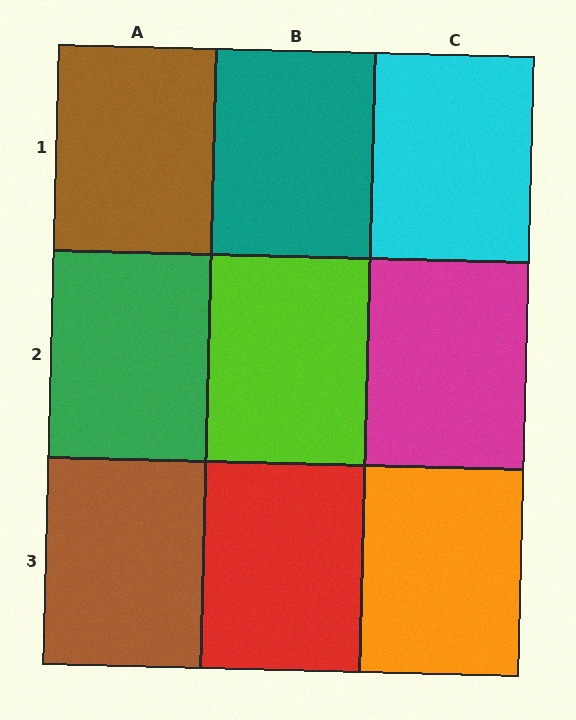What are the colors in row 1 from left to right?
Brown, teal, cyan.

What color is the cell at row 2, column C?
Magenta.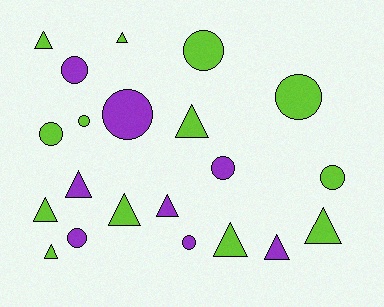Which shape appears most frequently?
Triangle, with 11 objects.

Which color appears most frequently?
Lime, with 13 objects.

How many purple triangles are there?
There are 3 purple triangles.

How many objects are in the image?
There are 21 objects.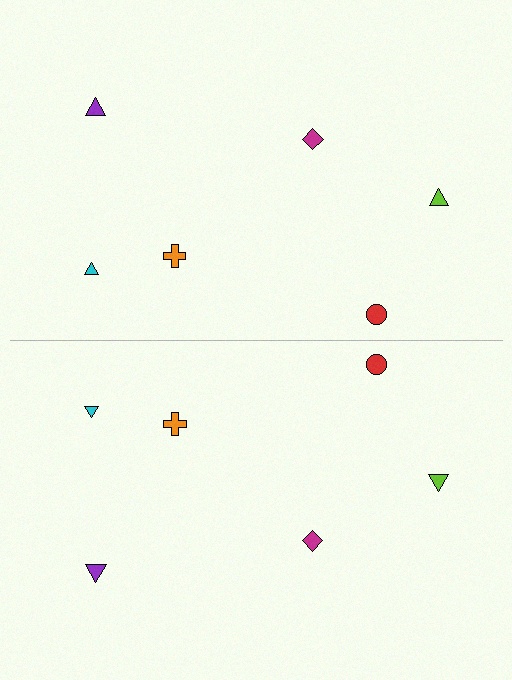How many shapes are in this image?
There are 12 shapes in this image.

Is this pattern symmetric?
Yes, this pattern has bilateral (reflection) symmetry.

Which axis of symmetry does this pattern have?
The pattern has a horizontal axis of symmetry running through the center of the image.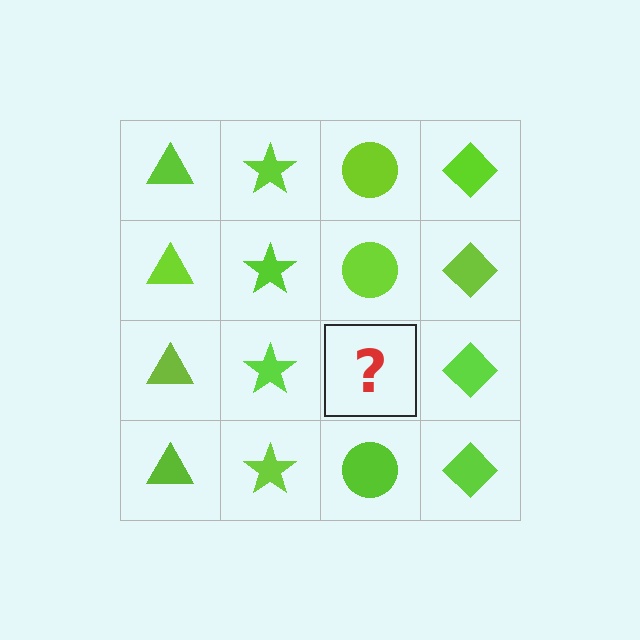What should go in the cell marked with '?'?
The missing cell should contain a lime circle.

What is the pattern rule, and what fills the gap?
The rule is that each column has a consistent shape. The gap should be filled with a lime circle.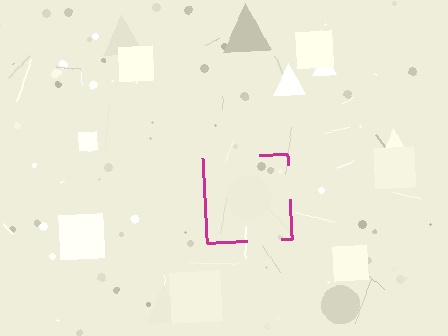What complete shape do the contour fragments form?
The contour fragments form a square.